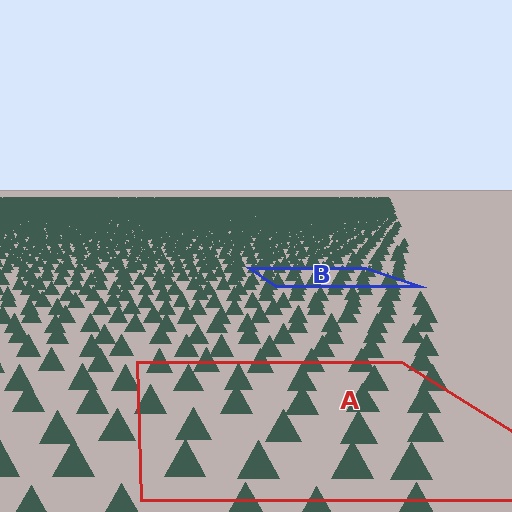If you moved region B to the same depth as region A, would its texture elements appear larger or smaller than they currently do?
They would appear larger. At a closer depth, the same texture elements are projected at a bigger on-screen size.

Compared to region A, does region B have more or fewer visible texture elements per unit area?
Region B has more texture elements per unit area — they are packed more densely because it is farther away.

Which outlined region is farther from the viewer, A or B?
Region B is farther from the viewer — the texture elements inside it appear smaller and more densely packed.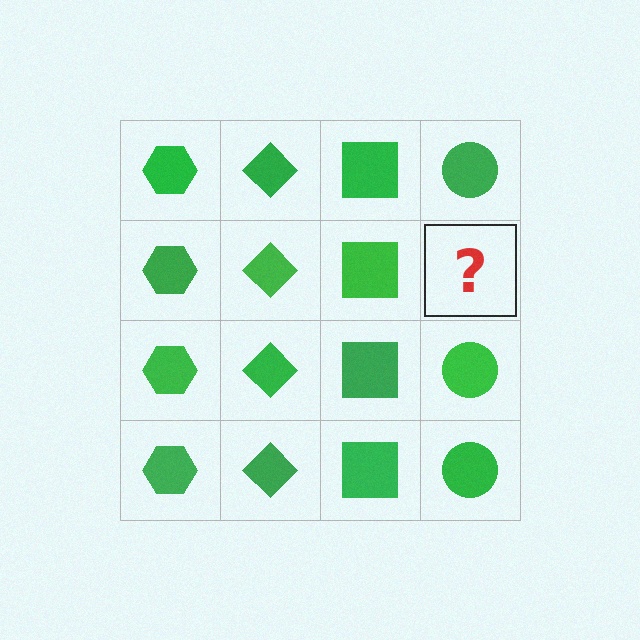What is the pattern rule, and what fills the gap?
The rule is that each column has a consistent shape. The gap should be filled with a green circle.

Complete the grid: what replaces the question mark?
The question mark should be replaced with a green circle.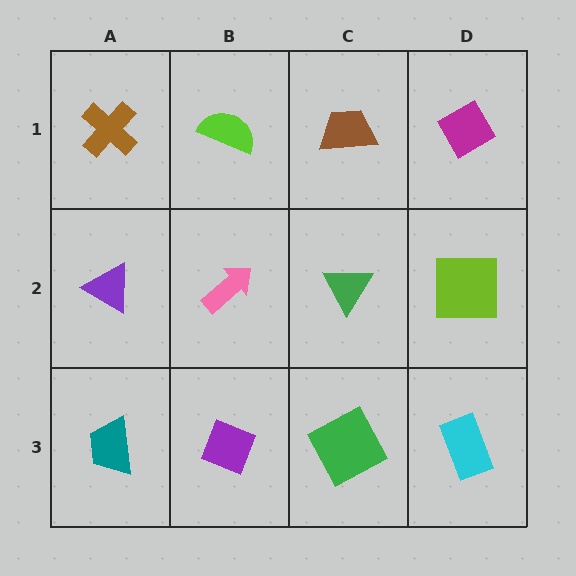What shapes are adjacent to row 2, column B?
A lime semicircle (row 1, column B), a purple diamond (row 3, column B), a purple triangle (row 2, column A), a green triangle (row 2, column C).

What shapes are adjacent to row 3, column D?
A lime square (row 2, column D), a green square (row 3, column C).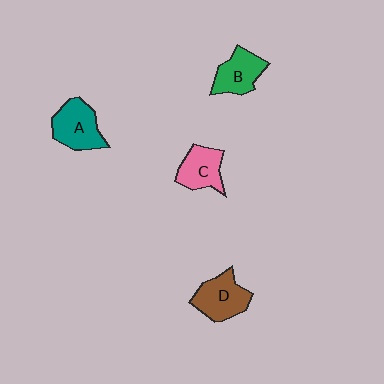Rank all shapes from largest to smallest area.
From largest to smallest: A (teal), D (brown), B (green), C (pink).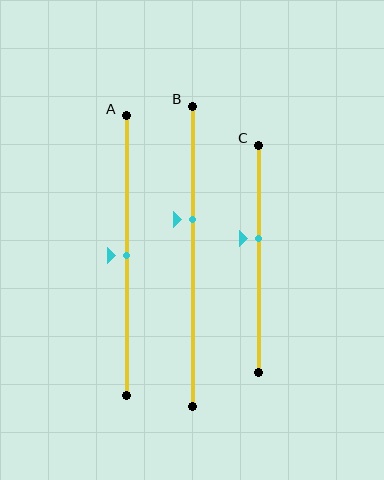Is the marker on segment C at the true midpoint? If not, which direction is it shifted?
No, the marker on segment C is shifted upward by about 9% of the segment length.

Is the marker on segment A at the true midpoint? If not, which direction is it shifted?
Yes, the marker on segment A is at the true midpoint.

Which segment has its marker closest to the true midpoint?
Segment A has its marker closest to the true midpoint.